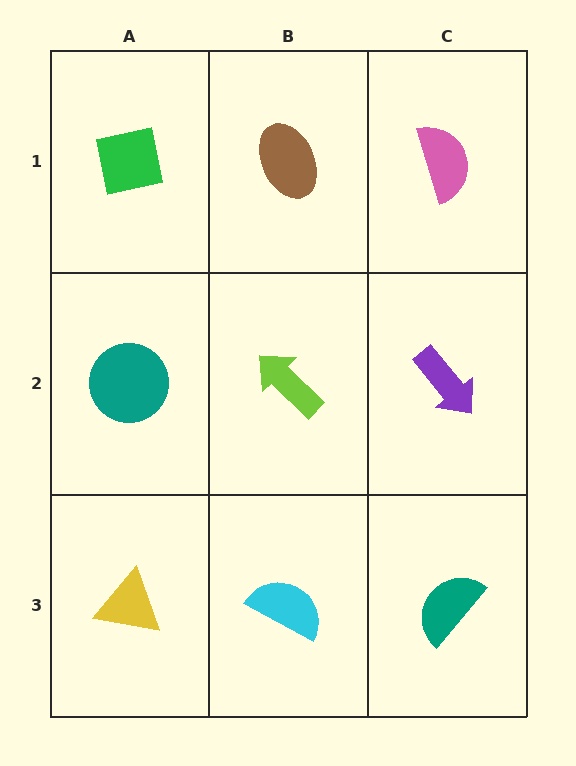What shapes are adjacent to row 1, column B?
A lime arrow (row 2, column B), a green square (row 1, column A), a pink semicircle (row 1, column C).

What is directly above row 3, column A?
A teal circle.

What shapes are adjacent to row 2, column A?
A green square (row 1, column A), a yellow triangle (row 3, column A), a lime arrow (row 2, column B).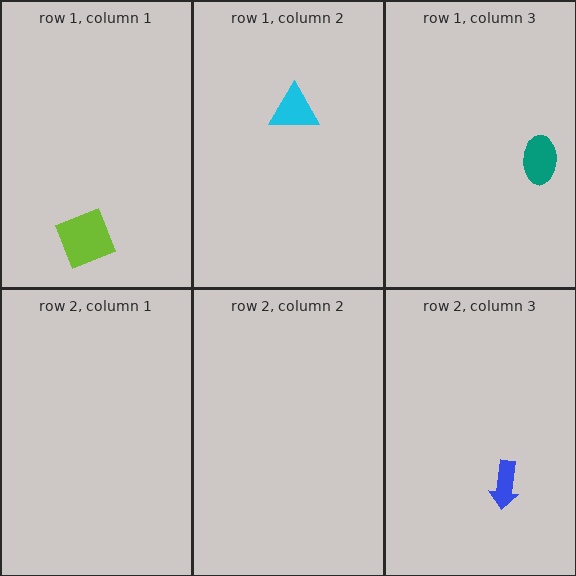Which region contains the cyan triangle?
The row 1, column 2 region.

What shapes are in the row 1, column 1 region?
The lime square.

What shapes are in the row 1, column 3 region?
The teal ellipse.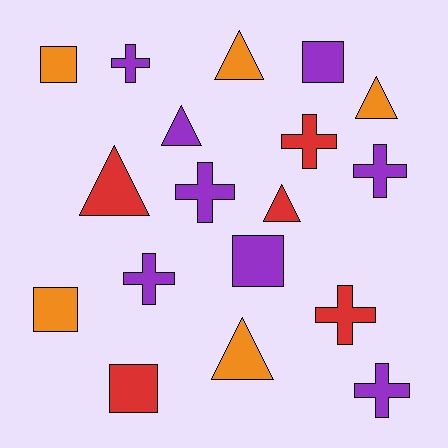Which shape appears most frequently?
Cross, with 7 objects.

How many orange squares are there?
There are 2 orange squares.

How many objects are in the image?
There are 18 objects.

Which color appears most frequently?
Purple, with 8 objects.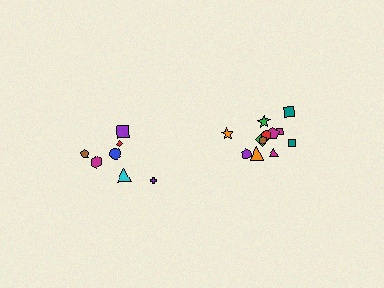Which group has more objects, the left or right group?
The right group.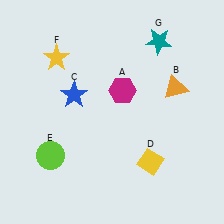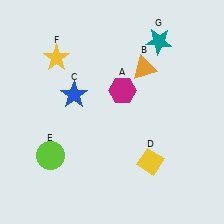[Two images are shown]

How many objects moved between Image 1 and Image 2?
1 object moved between the two images.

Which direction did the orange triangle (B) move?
The orange triangle (B) moved left.